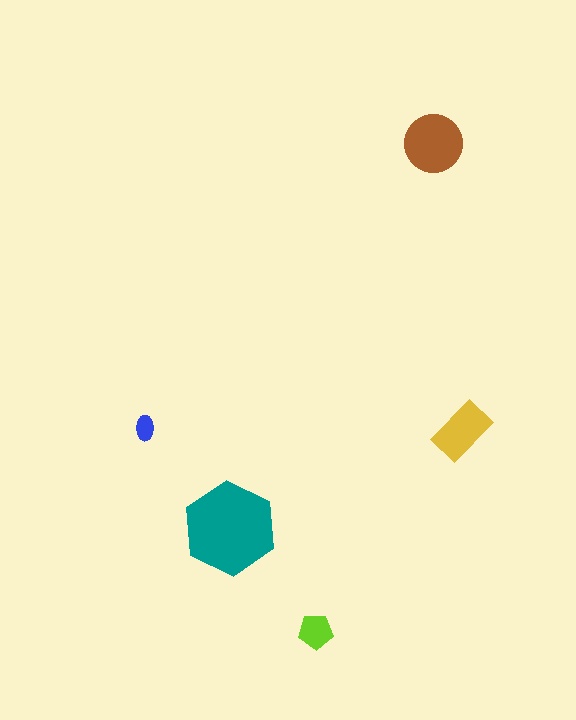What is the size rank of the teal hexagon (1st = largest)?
1st.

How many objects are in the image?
There are 5 objects in the image.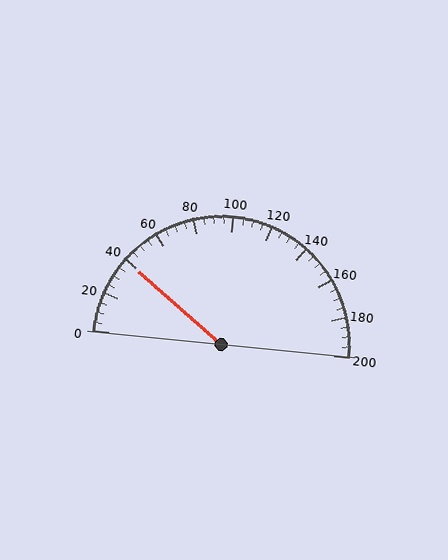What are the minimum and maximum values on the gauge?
The gauge ranges from 0 to 200.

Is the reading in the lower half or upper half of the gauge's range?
The reading is in the lower half of the range (0 to 200).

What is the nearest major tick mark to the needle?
The nearest major tick mark is 40.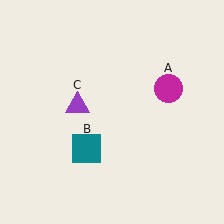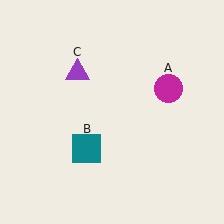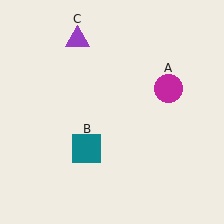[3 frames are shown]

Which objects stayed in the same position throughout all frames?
Magenta circle (object A) and teal square (object B) remained stationary.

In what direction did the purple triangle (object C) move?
The purple triangle (object C) moved up.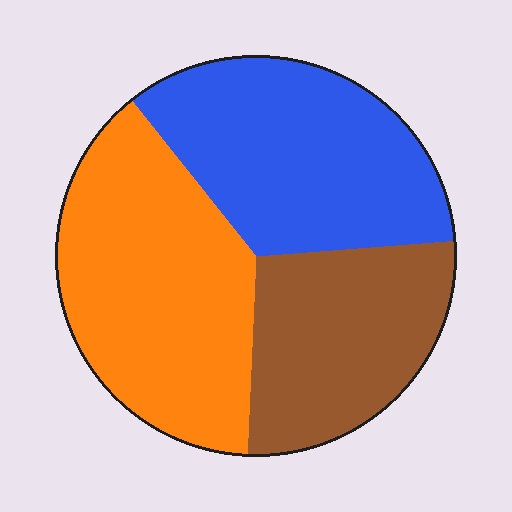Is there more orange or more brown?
Orange.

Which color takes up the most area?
Orange, at roughly 40%.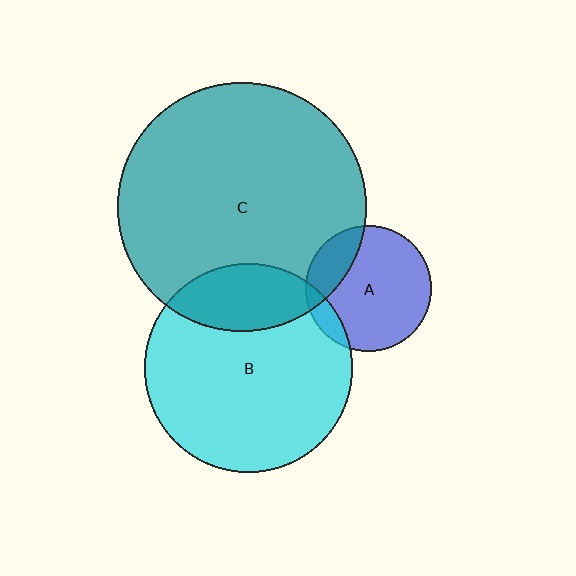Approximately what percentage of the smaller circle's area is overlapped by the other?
Approximately 20%.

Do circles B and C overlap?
Yes.